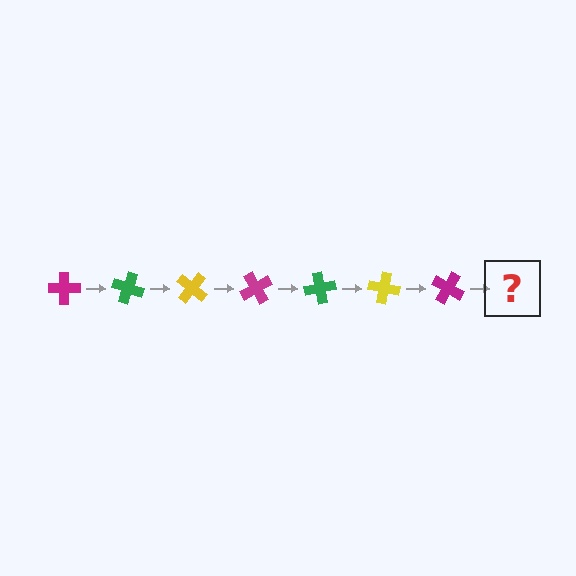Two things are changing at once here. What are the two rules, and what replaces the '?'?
The two rules are that it rotates 20 degrees each step and the color cycles through magenta, green, and yellow. The '?' should be a green cross, rotated 140 degrees from the start.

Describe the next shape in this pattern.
It should be a green cross, rotated 140 degrees from the start.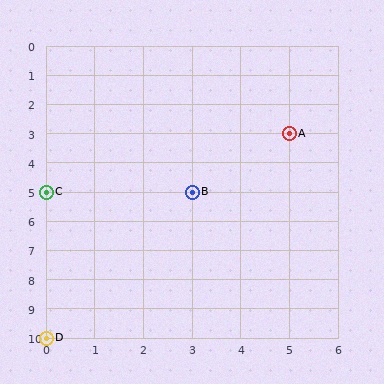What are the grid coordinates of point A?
Point A is at grid coordinates (5, 3).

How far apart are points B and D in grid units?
Points B and D are 3 columns and 5 rows apart (about 5.8 grid units diagonally).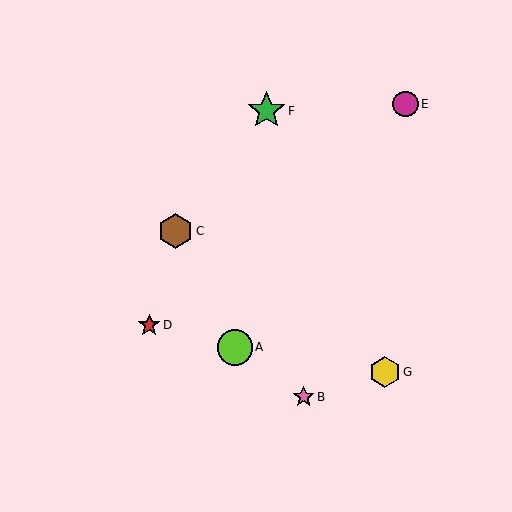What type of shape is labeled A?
Shape A is a lime circle.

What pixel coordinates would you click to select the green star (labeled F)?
Click at (266, 111) to select the green star F.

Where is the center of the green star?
The center of the green star is at (266, 111).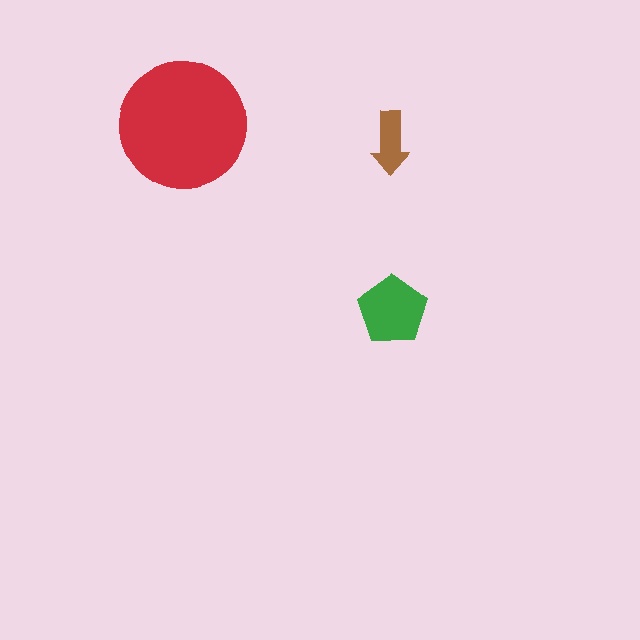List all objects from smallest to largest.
The brown arrow, the green pentagon, the red circle.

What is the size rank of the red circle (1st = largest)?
1st.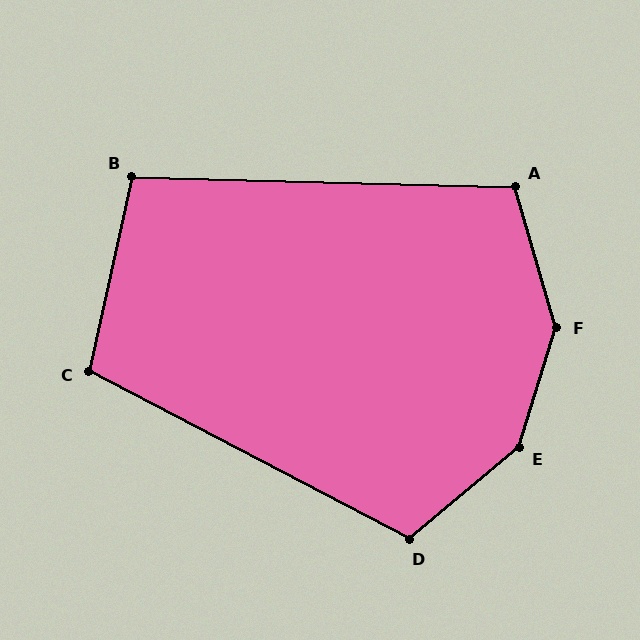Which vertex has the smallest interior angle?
B, at approximately 101 degrees.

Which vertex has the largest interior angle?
E, at approximately 147 degrees.